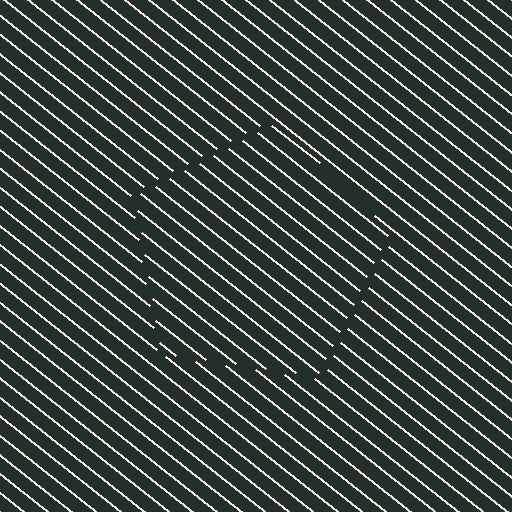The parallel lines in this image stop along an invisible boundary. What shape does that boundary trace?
An illusory pentagon. The interior of the shape contains the same grating, shifted by half a period — the contour is defined by the phase discontinuity where line-ends from the inner and outer gratings abut.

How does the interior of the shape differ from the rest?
The interior of the shape contains the same grating, shifted by half a period — the contour is defined by the phase discontinuity where line-ends from the inner and outer gratings abut.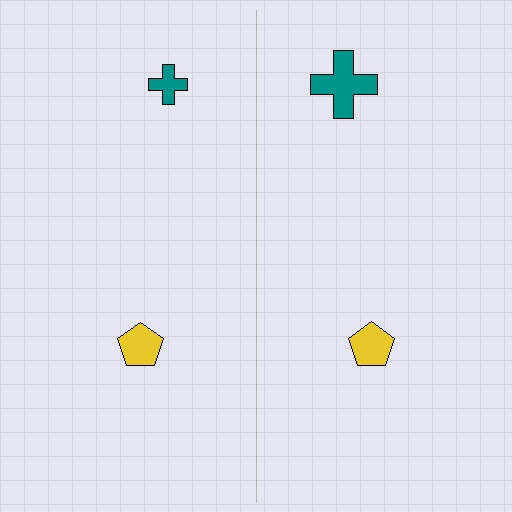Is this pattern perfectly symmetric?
No, the pattern is not perfectly symmetric. The teal cross on the right side has a different size than its mirror counterpart.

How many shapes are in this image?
There are 4 shapes in this image.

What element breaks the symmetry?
The teal cross on the right side has a different size than its mirror counterpart.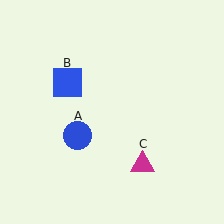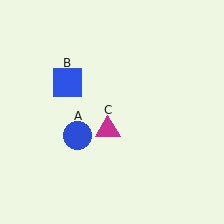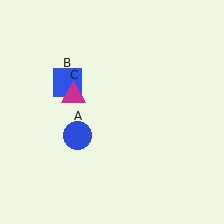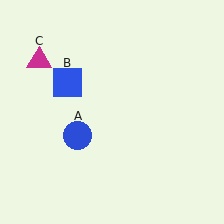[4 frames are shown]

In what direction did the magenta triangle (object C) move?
The magenta triangle (object C) moved up and to the left.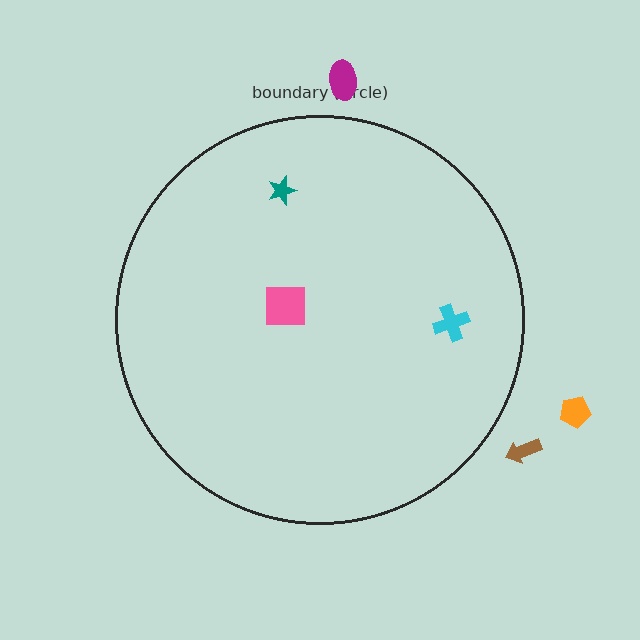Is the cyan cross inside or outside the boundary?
Inside.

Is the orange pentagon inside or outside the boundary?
Outside.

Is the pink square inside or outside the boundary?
Inside.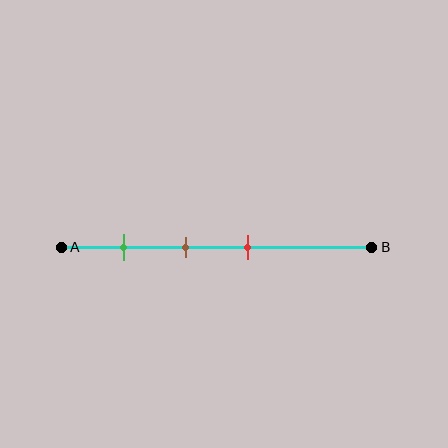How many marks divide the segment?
There are 3 marks dividing the segment.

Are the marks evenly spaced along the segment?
Yes, the marks are approximately evenly spaced.